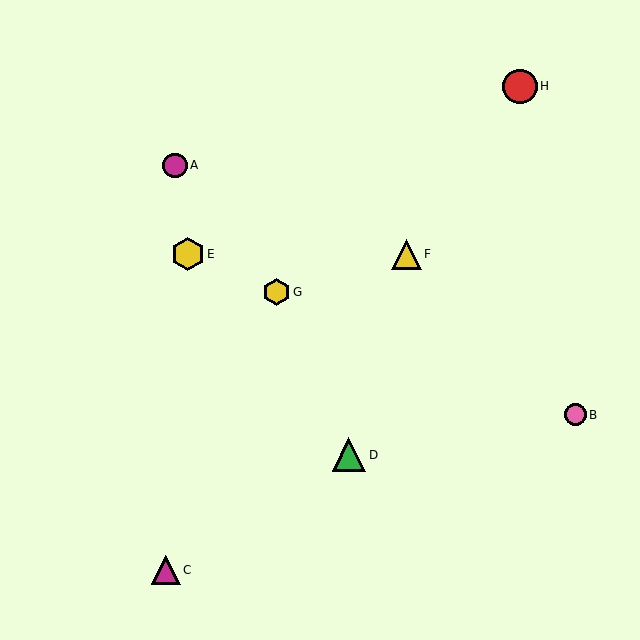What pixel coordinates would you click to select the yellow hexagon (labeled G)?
Click at (276, 292) to select the yellow hexagon G.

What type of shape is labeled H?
Shape H is a red circle.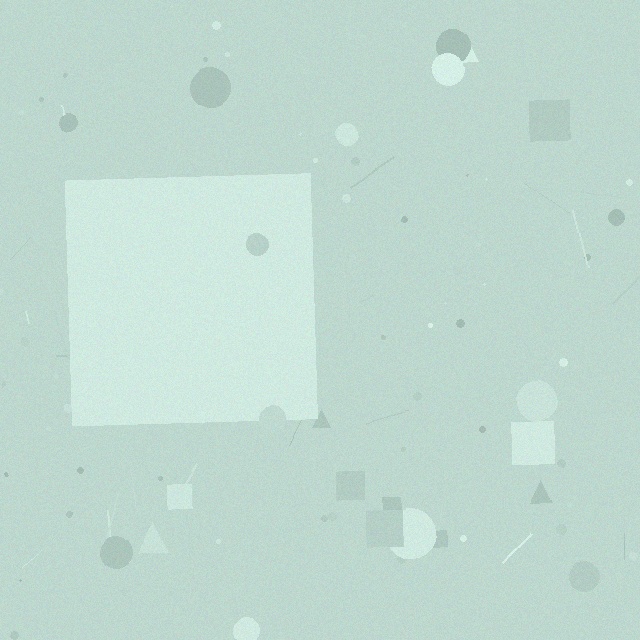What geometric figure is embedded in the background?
A square is embedded in the background.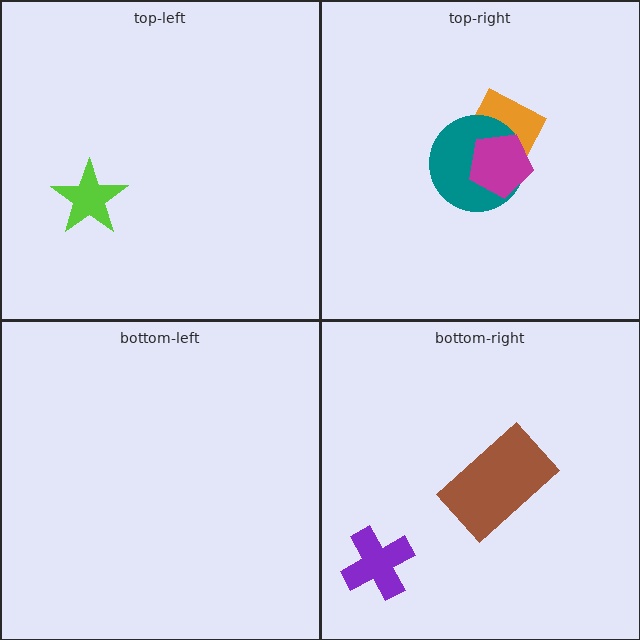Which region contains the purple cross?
The bottom-right region.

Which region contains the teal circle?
The top-right region.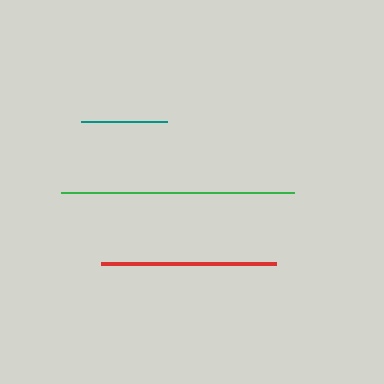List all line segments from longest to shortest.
From longest to shortest: green, red, teal.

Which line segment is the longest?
The green line is the longest at approximately 233 pixels.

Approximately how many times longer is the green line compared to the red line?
The green line is approximately 1.3 times the length of the red line.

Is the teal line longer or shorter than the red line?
The red line is longer than the teal line.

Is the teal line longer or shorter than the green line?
The green line is longer than the teal line.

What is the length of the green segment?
The green segment is approximately 233 pixels long.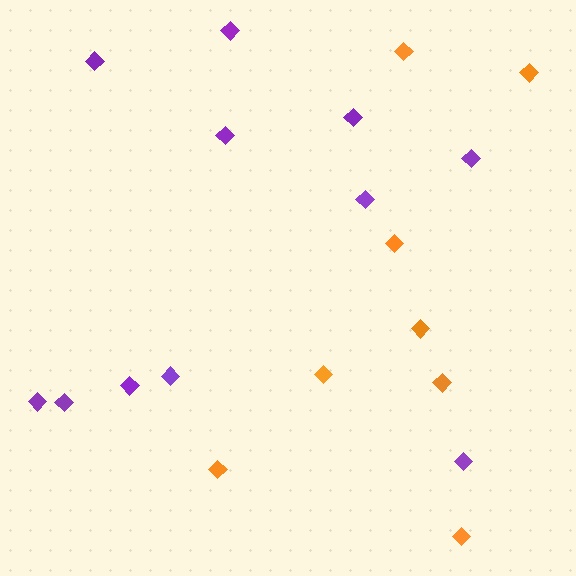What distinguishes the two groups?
There are 2 groups: one group of orange diamonds (8) and one group of purple diamonds (11).